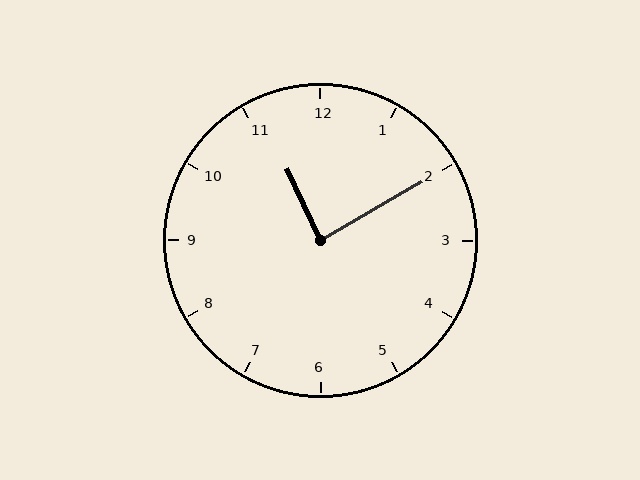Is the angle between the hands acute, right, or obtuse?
It is right.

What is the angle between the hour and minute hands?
Approximately 85 degrees.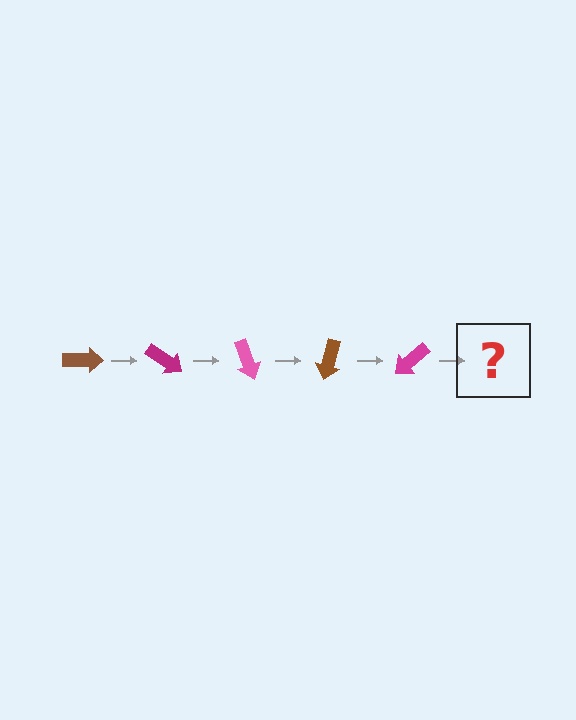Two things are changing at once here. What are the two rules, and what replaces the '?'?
The two rules are that it rotates 35 degrees each step and the color cycles through brown, magenta, and pink. The '?' should be a pink arrow, rotated 175 degrees from the start.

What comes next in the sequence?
The next element should be a pink arrow, rotated 175 degrees from the start.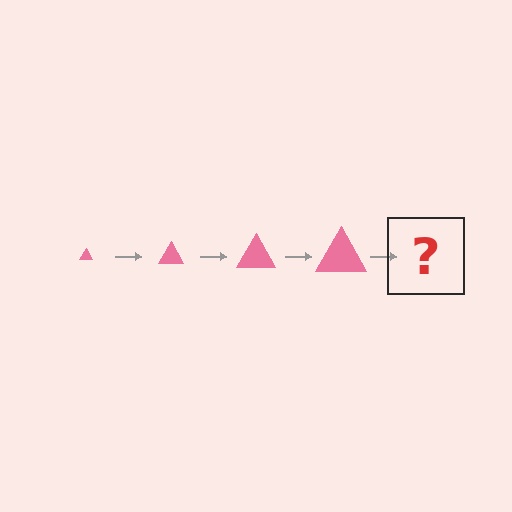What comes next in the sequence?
The next element should be a pink triangle, larger than the previous one.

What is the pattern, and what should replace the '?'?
The pattern is that the triangle gets progressively larger each step. The '?' should be a pink triangle, larger than the previous one.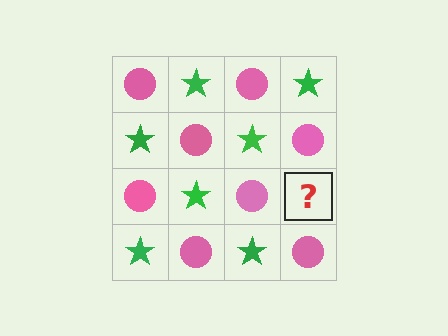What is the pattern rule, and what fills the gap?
The rule is that it alternates pink circle and green star in a checkerboard pattern. The gap should be filled with a green star.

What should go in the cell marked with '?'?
The missing cell should contain a green star.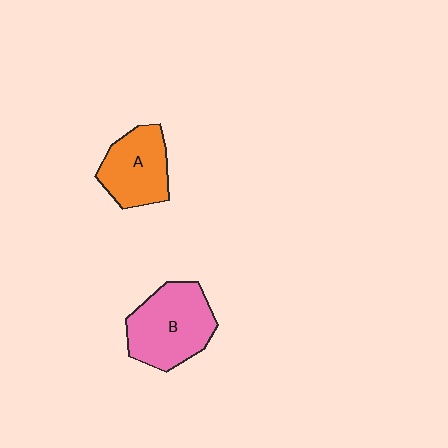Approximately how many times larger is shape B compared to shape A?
Approximately 1.3 times.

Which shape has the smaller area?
Shape A (orange).